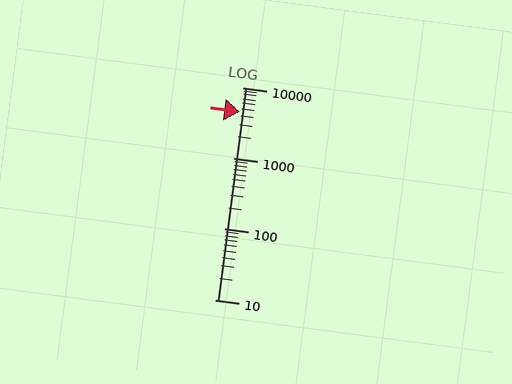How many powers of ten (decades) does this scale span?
The scale spans 3 decades, from 10 to 10000.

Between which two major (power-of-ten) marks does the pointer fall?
The pointer is between 1000 and 10000.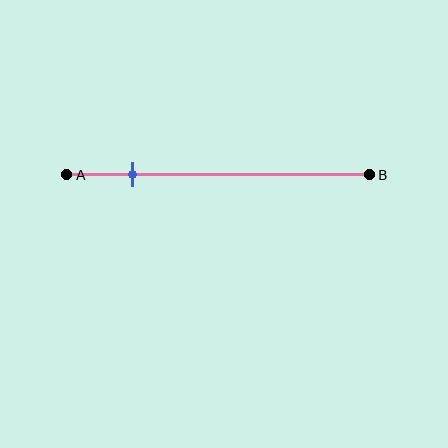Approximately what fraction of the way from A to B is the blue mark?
The blue mark is approximately 20% of the way from A to B.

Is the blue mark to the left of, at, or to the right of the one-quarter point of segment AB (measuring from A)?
The blue mark is to the left of the one-quarter point of segment AB.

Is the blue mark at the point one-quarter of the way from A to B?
No, the mark is at about 20% from A, not at the 25% one-quarter point.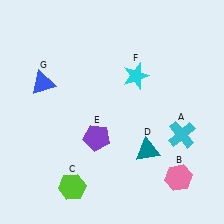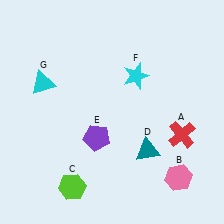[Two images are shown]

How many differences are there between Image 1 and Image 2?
There are 2 differences between the two images.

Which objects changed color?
A changed from cyan to red. G changed from blue to cyan.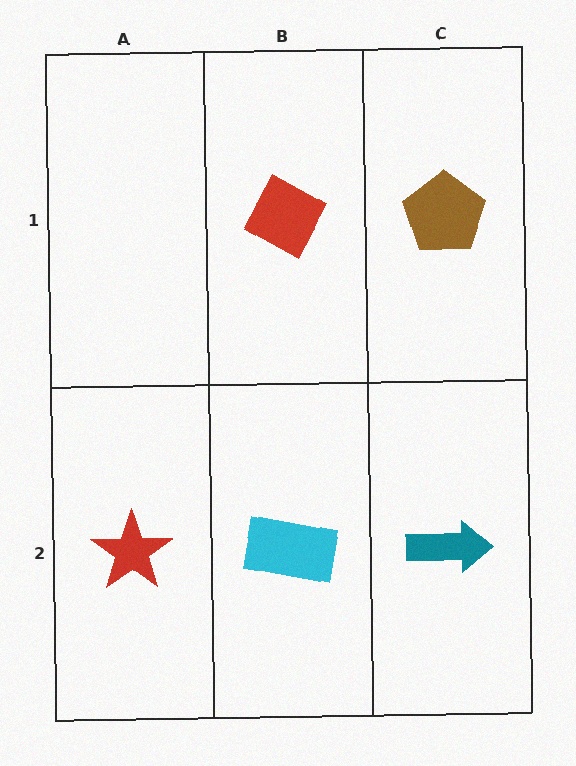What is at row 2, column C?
A teal arrow.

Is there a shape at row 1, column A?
No, that cell is empty.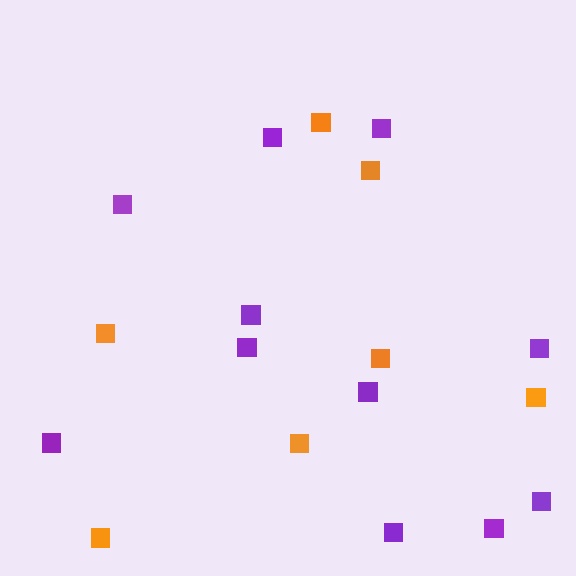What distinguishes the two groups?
There are 2 groups: one group of purple squares (11) and one group of orange squares (7).